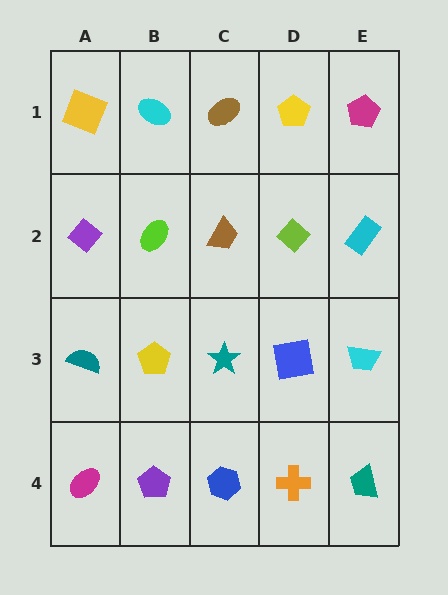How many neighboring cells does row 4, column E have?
2.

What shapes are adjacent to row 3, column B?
A lime ellipse (row 2, column B), a purple pentagon (row 4, column B), a teal semicircle (row 3, column A), a teal star (row 3, column C).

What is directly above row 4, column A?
A teal semicircle.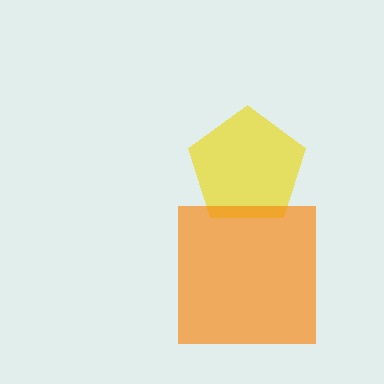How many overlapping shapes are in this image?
There are 2 overlapping shapes in the image.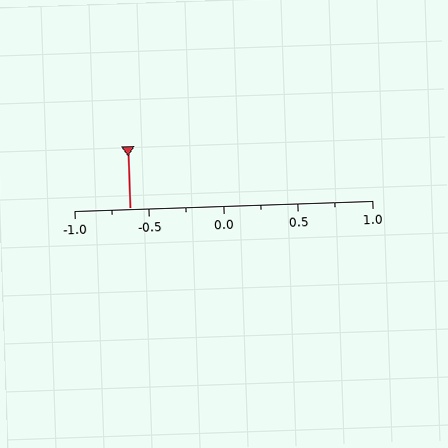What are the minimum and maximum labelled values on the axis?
The axis runs from -1.0 to 1.0.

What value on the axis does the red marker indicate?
The marker indicates approximately -0.62.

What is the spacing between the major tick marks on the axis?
The major ticks are spaced 0.5 apart.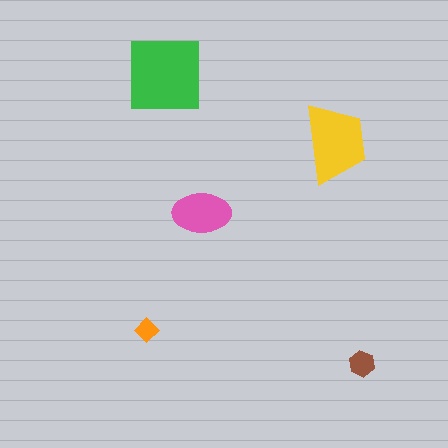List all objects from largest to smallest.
The green square, the yellow trapezoid, the pink ellipse, the brown hexagon, the orange diamond.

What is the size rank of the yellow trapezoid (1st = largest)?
2nd.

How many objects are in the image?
There are 5 objects in the image.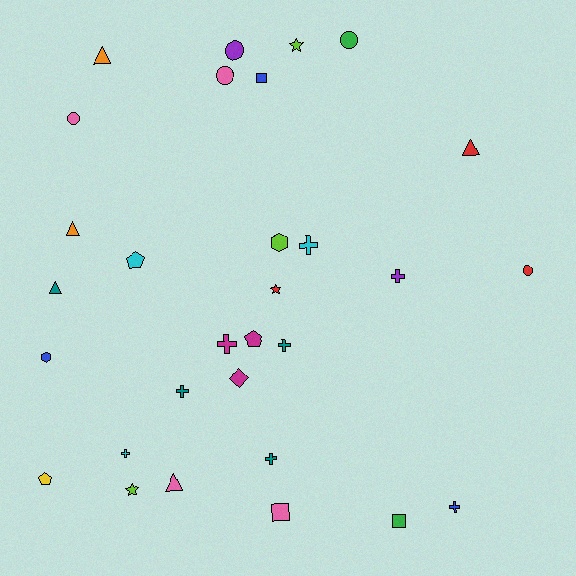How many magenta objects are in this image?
There are 3 magenta objects.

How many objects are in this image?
There are 30 objects.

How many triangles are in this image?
There are 5 triangles.